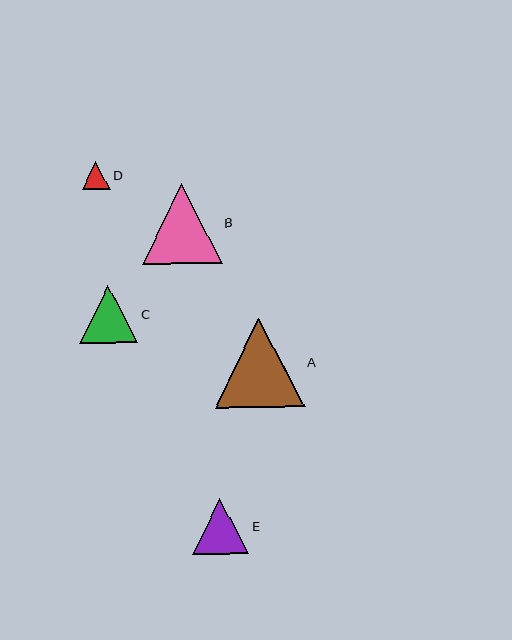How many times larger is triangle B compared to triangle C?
Triangle B is approximately 1.4 times the size of triangle C.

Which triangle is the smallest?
Triangle D is the smallest with a size of approximately 28 pixels.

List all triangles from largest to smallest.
From largest to smallest: A, B, C, E, D.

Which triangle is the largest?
Triangle A is the largest with a size of approximately 89 pixels.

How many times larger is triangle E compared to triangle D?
Triangle E is approximately 2.0 times the size of triangle D.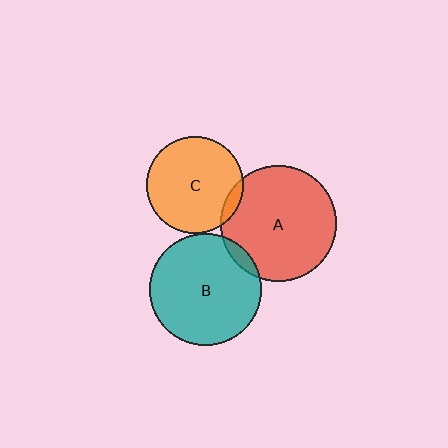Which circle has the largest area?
Circle A (red).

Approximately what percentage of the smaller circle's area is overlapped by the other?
Approximately 5%.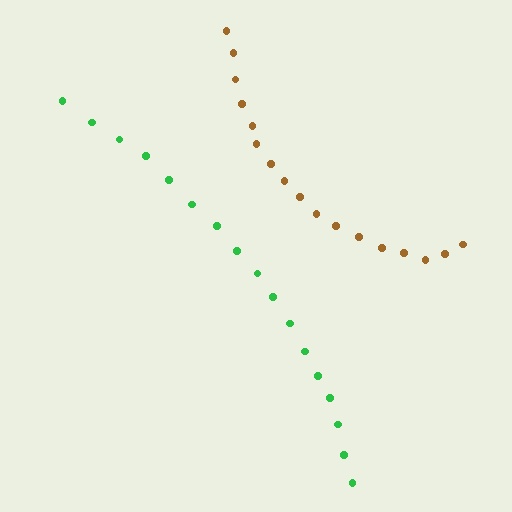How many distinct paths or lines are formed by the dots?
There are 2 distinct paths.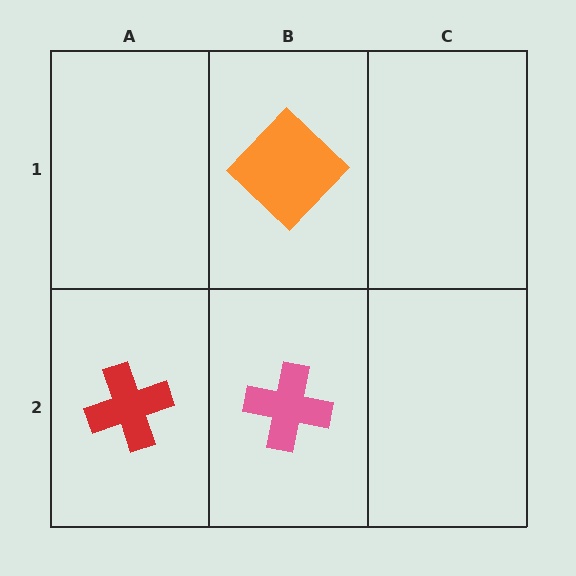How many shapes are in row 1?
1 shape.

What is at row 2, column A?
A red cross.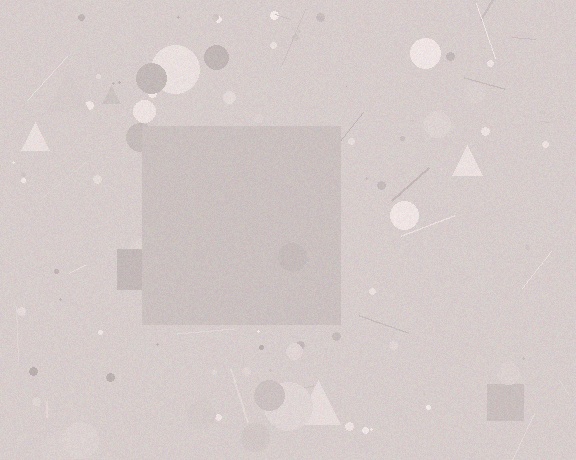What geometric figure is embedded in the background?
A square is embedded in the background.